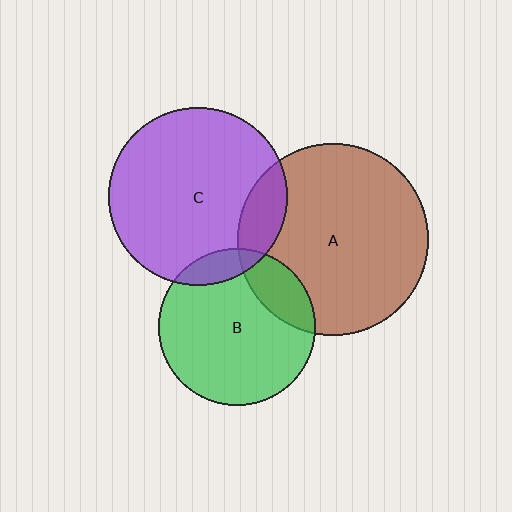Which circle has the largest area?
Circle A (brown).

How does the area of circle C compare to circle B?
Approximately 1.3 times.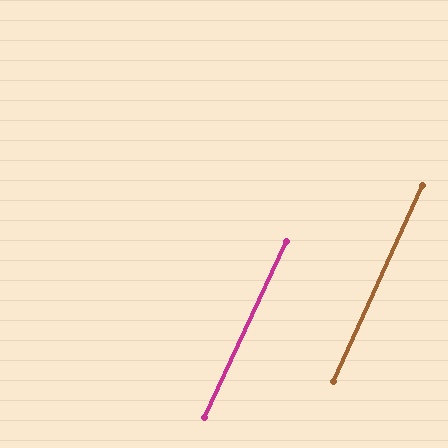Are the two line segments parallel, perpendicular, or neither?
Parallel — their directions differ by only 0.4°.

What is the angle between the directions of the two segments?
Approximately 0 degrees.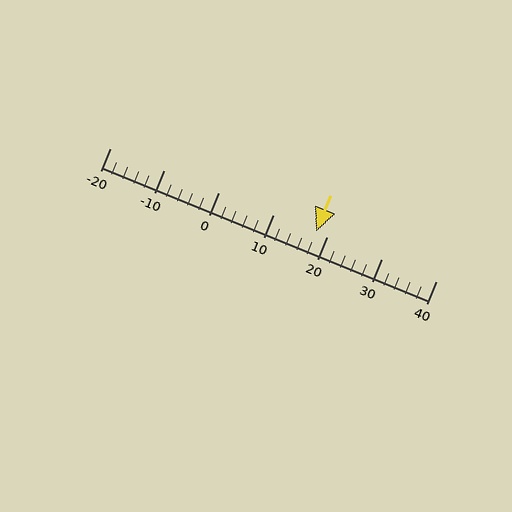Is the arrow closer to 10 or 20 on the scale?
The arrow is closer to 20.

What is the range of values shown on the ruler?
The ruler shows values from -20 to 40.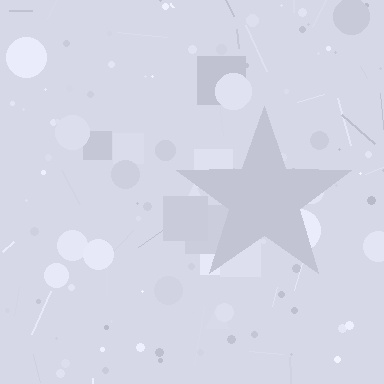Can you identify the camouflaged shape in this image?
The camouflaged shape is a star.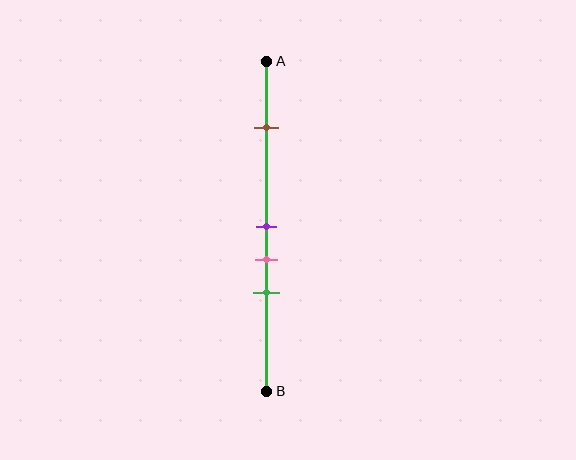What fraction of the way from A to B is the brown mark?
The brown mark is approximately 20% (0.2) of the way from A to B.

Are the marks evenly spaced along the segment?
No, the marks are not evenly spaced.